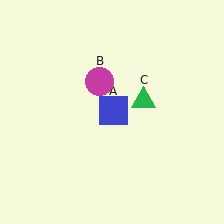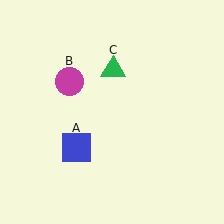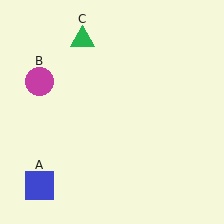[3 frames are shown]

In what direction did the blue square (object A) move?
The blue square (object A) moved down and to the left.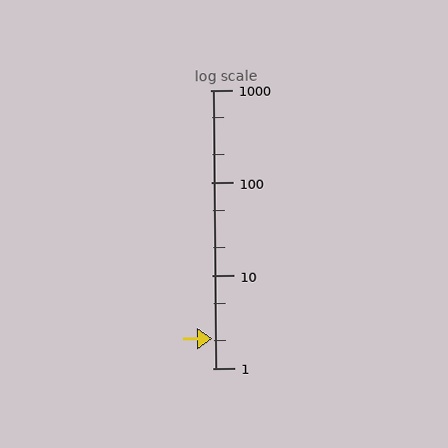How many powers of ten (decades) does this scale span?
The scale spans 3 decades, from 1 to 1000.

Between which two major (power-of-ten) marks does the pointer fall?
The pointer is between 1 and 10.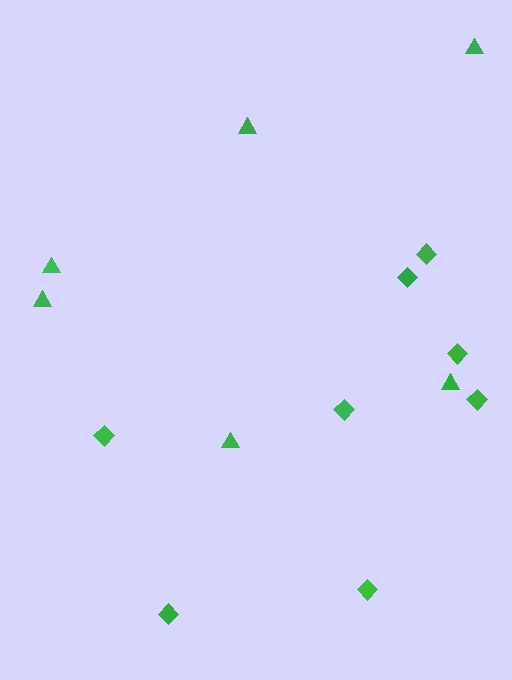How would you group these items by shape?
There are 2 groups: one group of triangles (6) and one group of diamonds (8).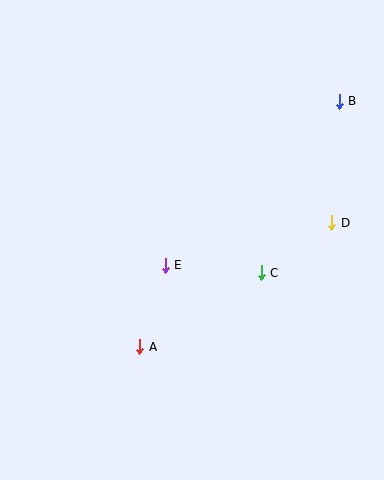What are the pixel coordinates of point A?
Point A is at (140, 347).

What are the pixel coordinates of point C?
Point C is at (261, 273).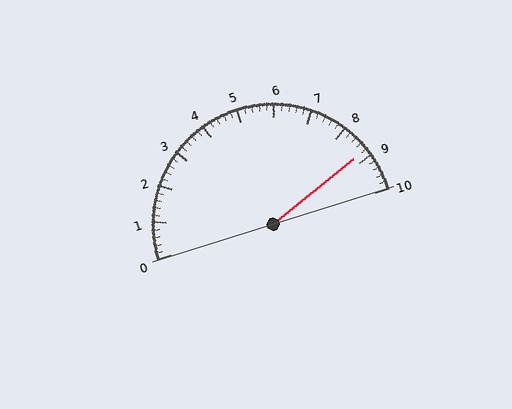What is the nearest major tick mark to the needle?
The nearest major tick mark is 9.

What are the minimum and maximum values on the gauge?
The gauge ranges from 0 to 10.